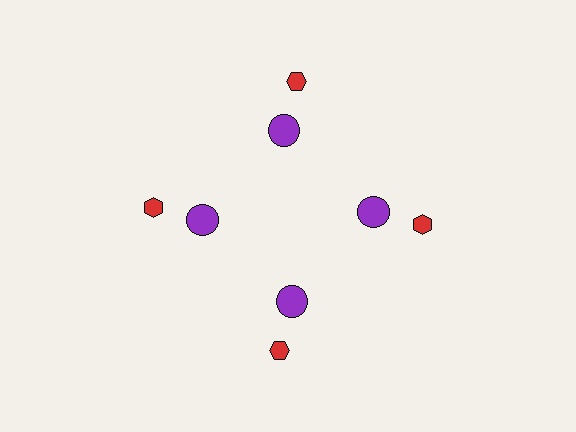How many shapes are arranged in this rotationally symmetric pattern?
There are 8 shapes, arranged in 4 groups of 2.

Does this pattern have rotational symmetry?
Yes, this pattern has 4-fold rotational symmetry. It looks the same after rotating 90 degrees around the center.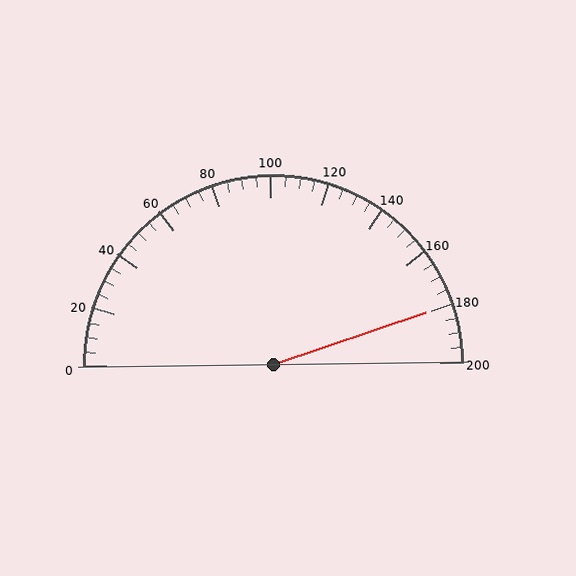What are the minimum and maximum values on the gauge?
The gauge ranges from 0 to 200.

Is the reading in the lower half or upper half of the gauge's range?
The reading is in the upper half of the range (0 to 200).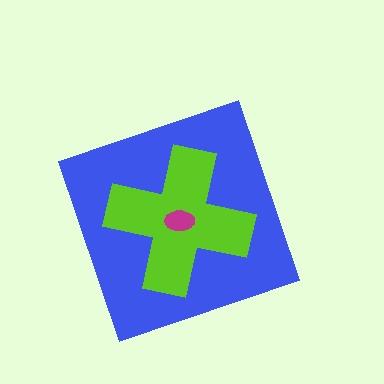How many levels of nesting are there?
3.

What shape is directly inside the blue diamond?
The lime cross.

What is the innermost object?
The magenta ellipse.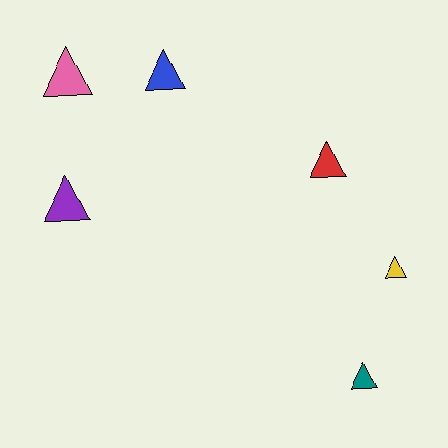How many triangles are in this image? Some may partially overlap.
There are 6 triangles.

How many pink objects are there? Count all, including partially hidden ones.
There is 1 pink object.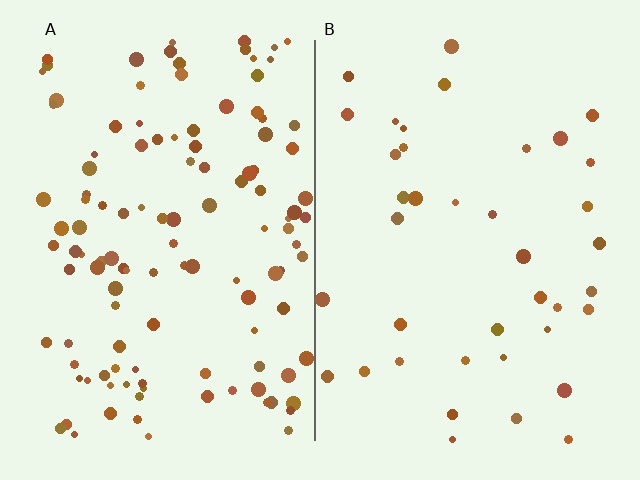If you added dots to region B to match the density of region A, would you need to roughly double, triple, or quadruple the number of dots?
Approximately triple.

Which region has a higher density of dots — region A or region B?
A (the left).